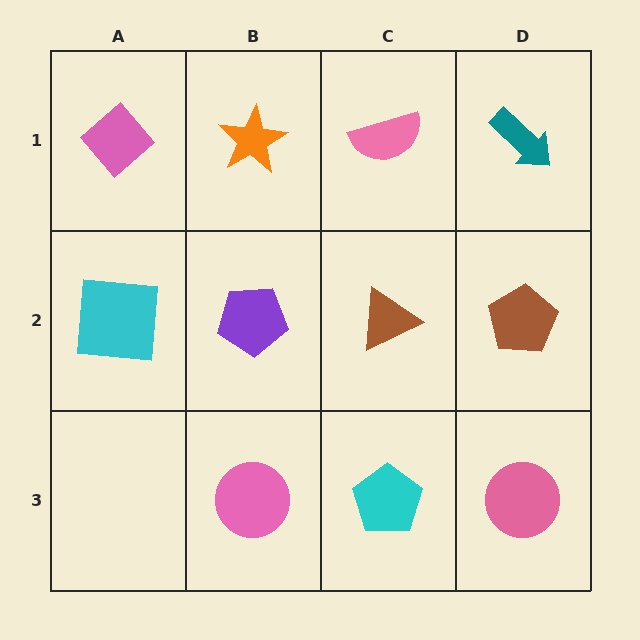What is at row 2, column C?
A brown triangle.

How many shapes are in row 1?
4 shapes.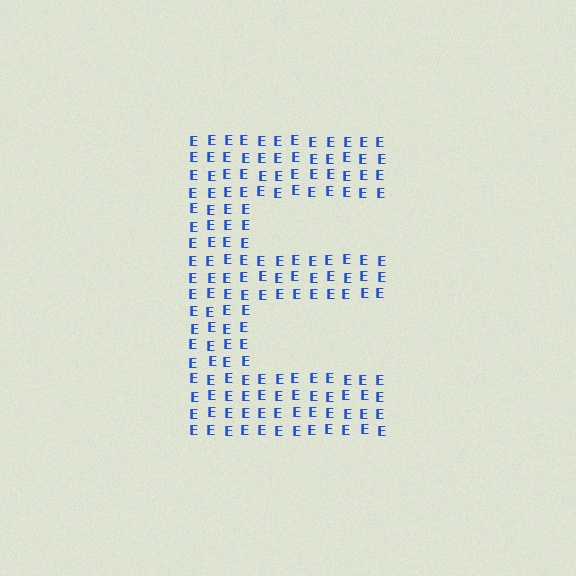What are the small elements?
The small elements are letter E's.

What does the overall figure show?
The overall figure shows the letter E.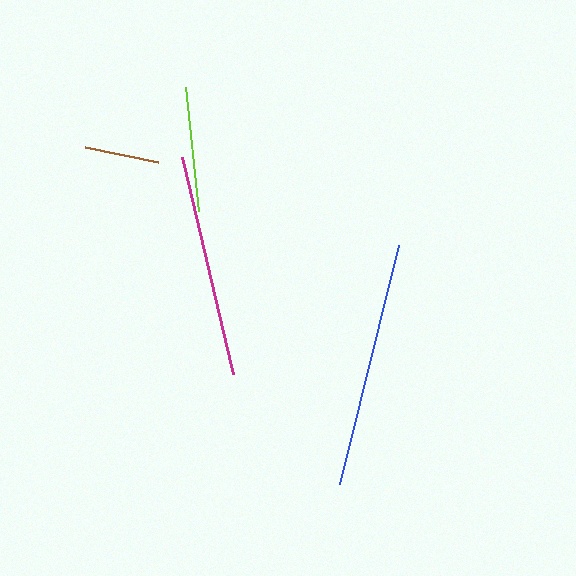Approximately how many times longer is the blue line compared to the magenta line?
The blue line is approximately 1.1 times the length of the magenta line.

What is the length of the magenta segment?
The magenta segment is approximately 222 pixels long.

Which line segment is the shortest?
The brown line is the shortest at approximately 74 pixels.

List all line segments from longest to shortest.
From longest to shortest: blue, magenta, lime, brown.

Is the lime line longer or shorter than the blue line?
The blue line is longer than the lime line.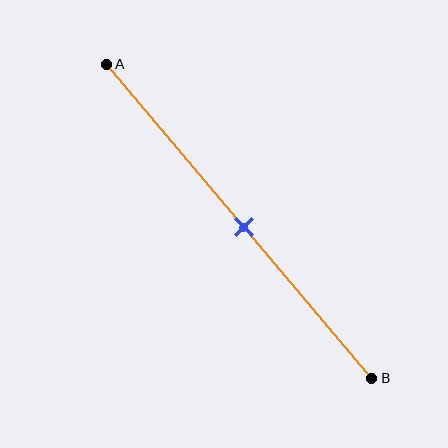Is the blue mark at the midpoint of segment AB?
Yes, the mark is approximately at the midpoint.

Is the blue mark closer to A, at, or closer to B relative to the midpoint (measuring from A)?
The blue mark is approximately at the midpoint of segment AB.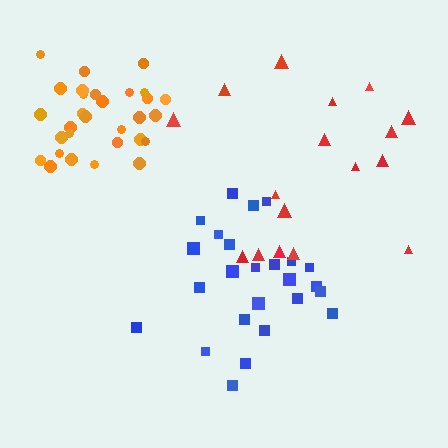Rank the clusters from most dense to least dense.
orange, blue, red.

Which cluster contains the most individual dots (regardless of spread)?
Orange (30).